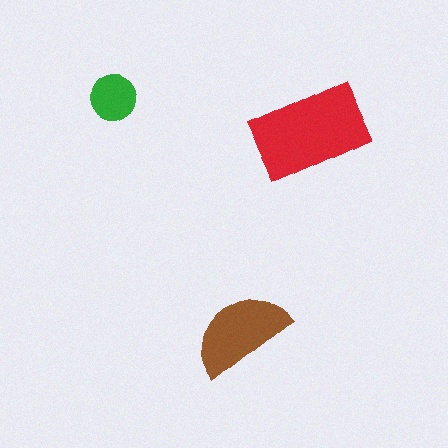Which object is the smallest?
The green circle.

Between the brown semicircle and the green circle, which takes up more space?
The brown semicircle.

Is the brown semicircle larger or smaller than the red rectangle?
Smaller.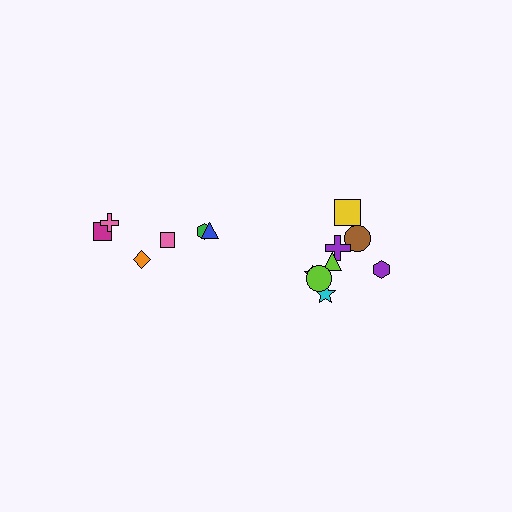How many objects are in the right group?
There are 8 objects.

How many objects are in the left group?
There are 6 objects.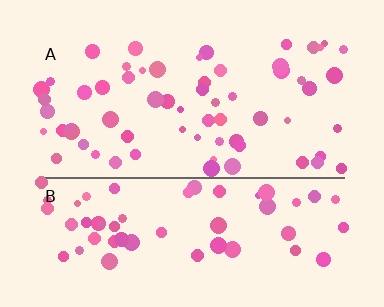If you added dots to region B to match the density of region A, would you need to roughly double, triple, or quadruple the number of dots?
Approximately double.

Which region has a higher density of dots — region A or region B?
A (the top).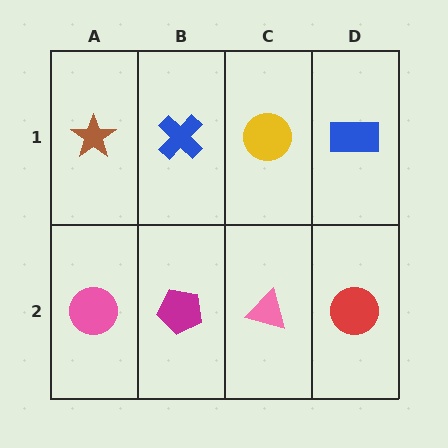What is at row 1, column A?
A brown star.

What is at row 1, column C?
A yellow circle.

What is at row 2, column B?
A magenta pentagon.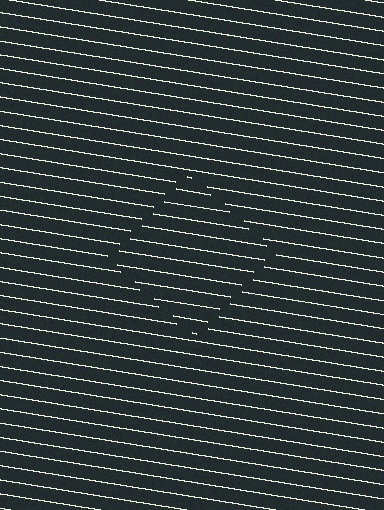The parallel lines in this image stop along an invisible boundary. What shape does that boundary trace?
An illusory square. The interior of the shape contains the same grating, shifted by half a period — the contour is defined by the phase discontinuity where line-ends from the inner and outer gratings abut.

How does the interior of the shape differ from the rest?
The interior of the shape contains the same grating, shifted by half a period — the contour is defined by the phase discontinuity where line-ends from the inner and outer gratings abut.